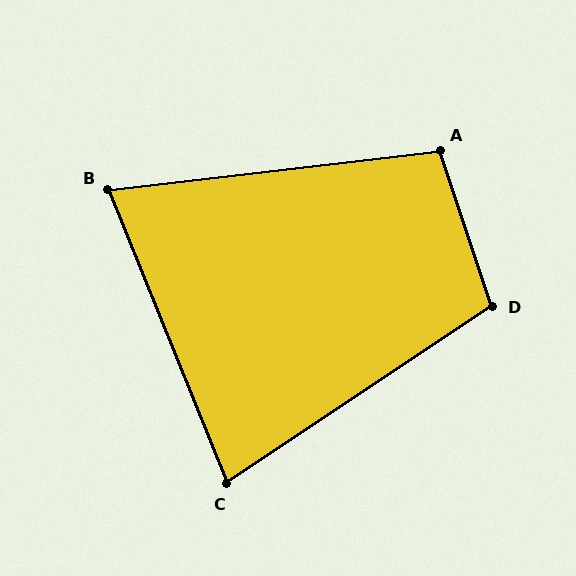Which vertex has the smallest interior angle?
B, at approximately 75 degrees.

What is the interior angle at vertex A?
Approximately 102 degrees (obtuse).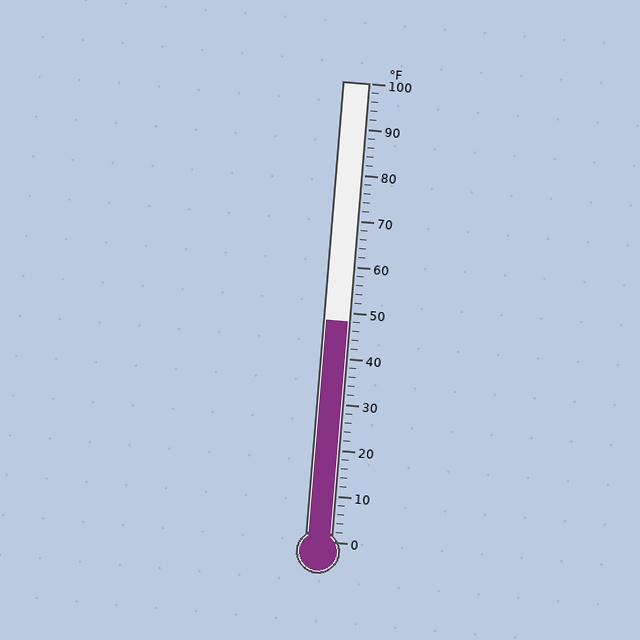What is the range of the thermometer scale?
The thermometer scale ranges from 0°F to 100°F.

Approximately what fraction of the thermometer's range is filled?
The thermometer is filled to approximately 50% of its range.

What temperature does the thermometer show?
The thermometer shows approximately 48°F.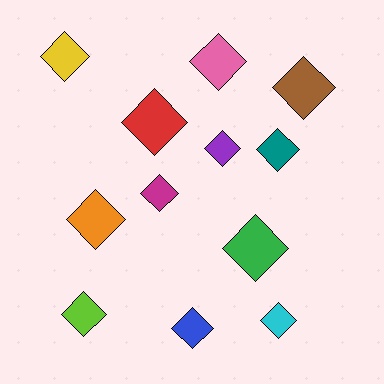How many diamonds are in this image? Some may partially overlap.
There are 12 diamonds.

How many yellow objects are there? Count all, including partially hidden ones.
There is 1 yellow object.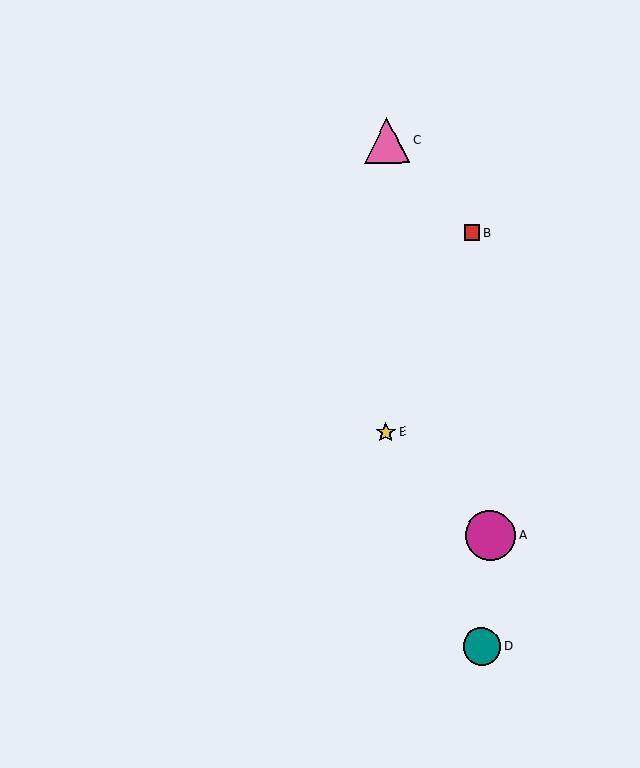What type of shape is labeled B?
Shape B is a red square.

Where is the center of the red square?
The center of the red square is at (473, 233).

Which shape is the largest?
The magenta circle (labeled A) is the largest.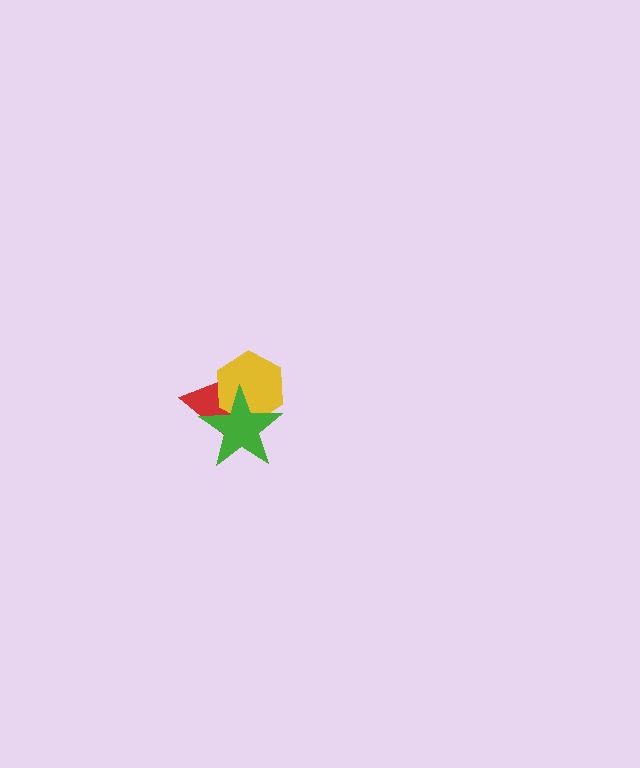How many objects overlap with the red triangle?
2 objects overlap with the red triangle.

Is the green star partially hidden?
No, no other shape covers it.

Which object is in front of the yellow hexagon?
The green star is in front of the yellow hexagon.